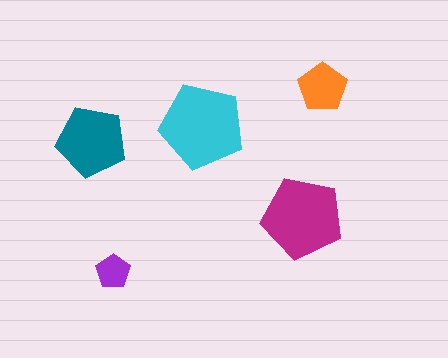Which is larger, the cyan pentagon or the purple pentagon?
The cyan one.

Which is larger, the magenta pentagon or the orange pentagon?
The magenta one.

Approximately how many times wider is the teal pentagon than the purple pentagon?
About 2 times wider.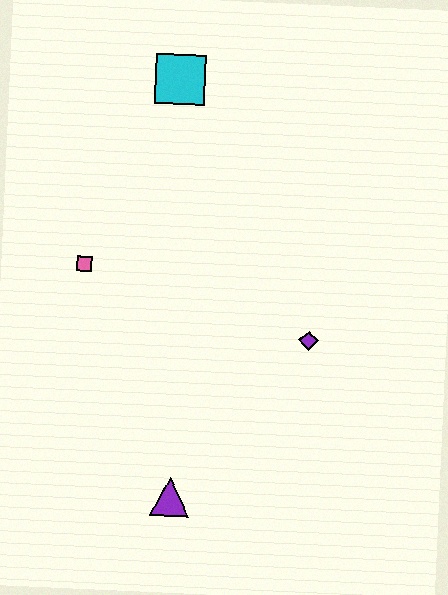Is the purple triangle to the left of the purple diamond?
Yes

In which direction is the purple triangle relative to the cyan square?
The purple triangle is below the cyan square.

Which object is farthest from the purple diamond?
The cyan square is farthest from the purple diamond.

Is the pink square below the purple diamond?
No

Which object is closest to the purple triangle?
The purple diamond is closest to the purple triangle.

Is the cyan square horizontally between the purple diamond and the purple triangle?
No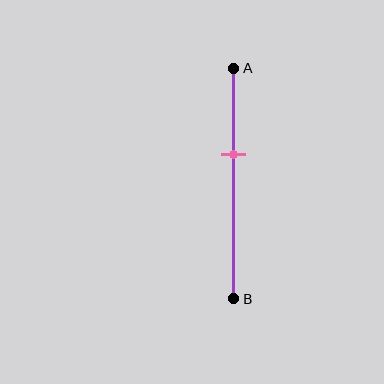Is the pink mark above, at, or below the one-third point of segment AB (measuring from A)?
The pink mark is below the one-third point of segment AB.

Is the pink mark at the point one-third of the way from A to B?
No, the mark is at about 35% from A, not at the 33% one-third point.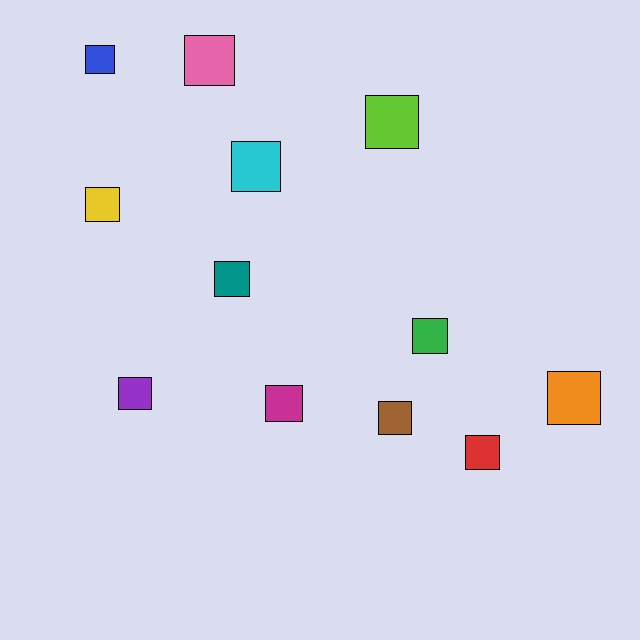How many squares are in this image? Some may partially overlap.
There are 12 squares.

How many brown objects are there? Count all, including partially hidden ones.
There is 1 brown object.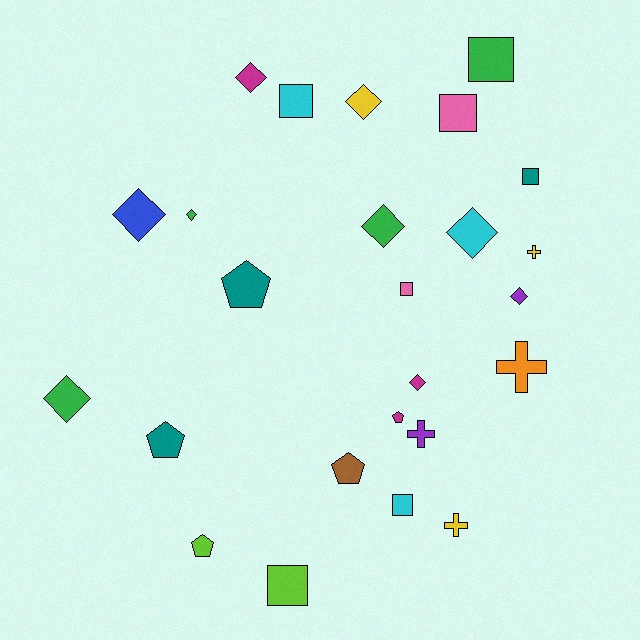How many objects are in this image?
There are 25 objects.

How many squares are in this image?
There are 7 squares.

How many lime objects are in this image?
There are 2 lime objects.